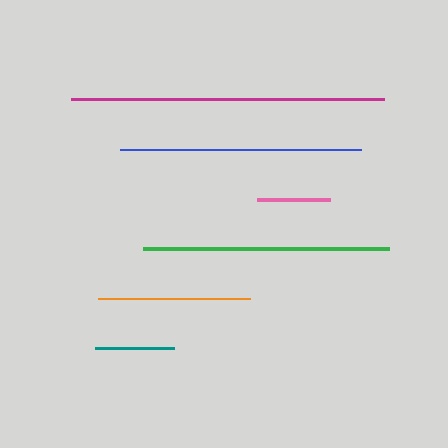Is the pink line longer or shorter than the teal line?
The teal line is longer than the pink line.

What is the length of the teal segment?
The teal segment is approximately 79 pixels long.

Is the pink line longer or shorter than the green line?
The green line is longer than the pink line.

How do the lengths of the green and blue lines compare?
The green and blue lines are approximately the same length.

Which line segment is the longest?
The magenta line is the longest at approximately 314 pixels.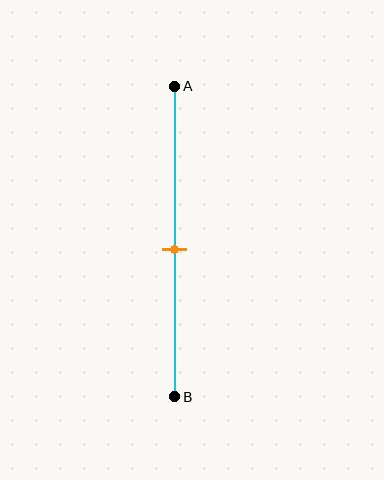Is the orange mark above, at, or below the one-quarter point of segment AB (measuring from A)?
The orange mark is below the one-quarter point of segment AB.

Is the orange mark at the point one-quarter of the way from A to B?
No, the mark is at about 50% from A, not at the 25% one-quarter point.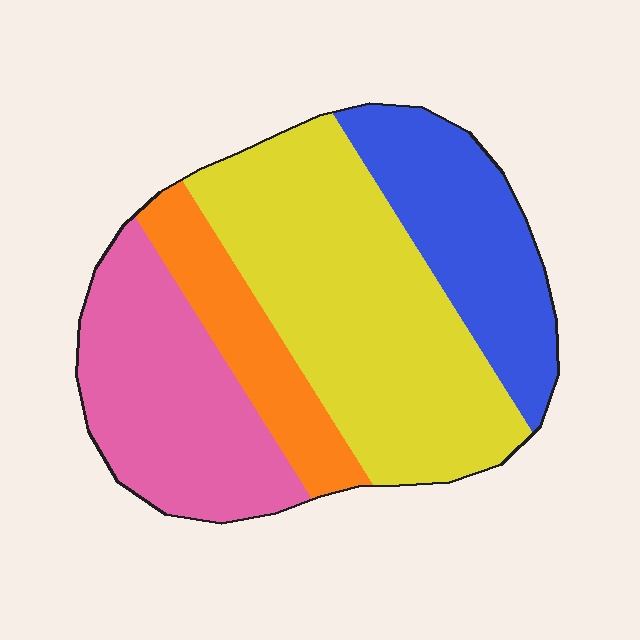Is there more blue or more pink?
Pink.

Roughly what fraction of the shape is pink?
Pink takes up about one quarter (1/4) of the shape.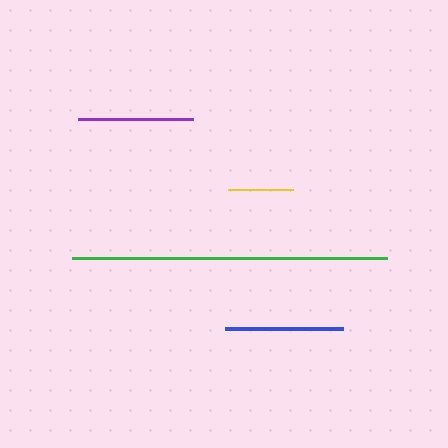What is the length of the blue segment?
The blue segment is approximately 118 pixels long.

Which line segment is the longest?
The green line is the longest at approximately 314 pixels.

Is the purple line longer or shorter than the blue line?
The blue line is longer than the purple line.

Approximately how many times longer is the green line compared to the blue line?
The green line is approximately 2.7 times the length of the blue line.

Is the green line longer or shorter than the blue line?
The green line is longer than the blue line.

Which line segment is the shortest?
The yellow line is the shortest at approximately 65 pixels.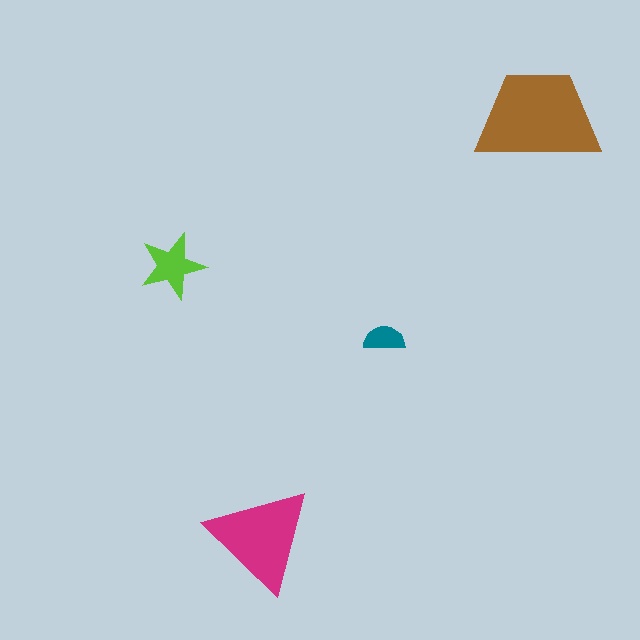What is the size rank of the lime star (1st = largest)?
3rd.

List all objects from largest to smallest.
The brown trapezoid, the magenta triangle, the lime star, the teal semicircle.